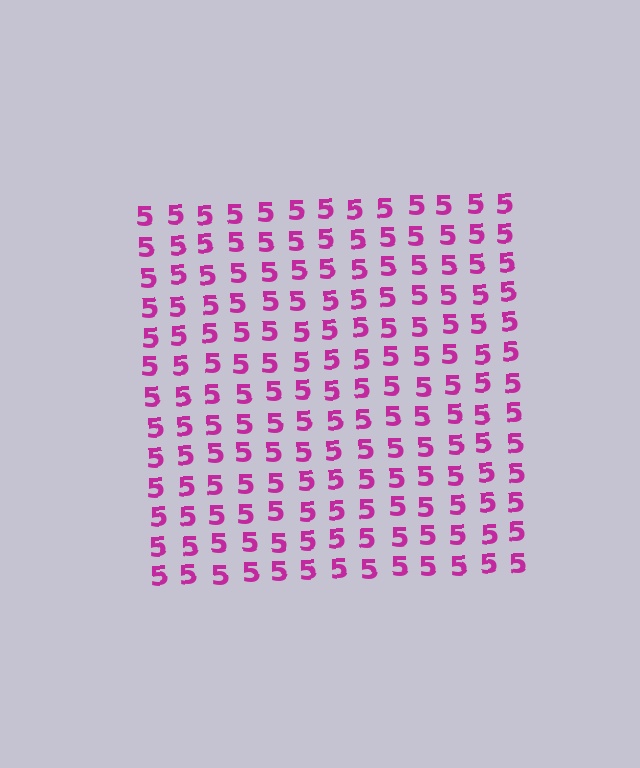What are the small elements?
The small elements are digit 5's.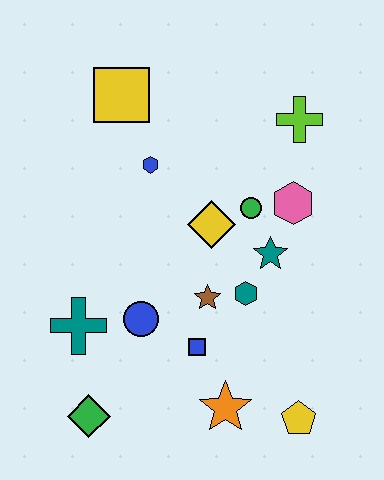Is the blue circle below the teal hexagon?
Yes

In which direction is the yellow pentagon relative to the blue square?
The yellow pentagon is to the right of the blue square.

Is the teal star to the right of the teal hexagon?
Yes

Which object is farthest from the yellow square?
The yellow pentagon is farthest from the yellow square.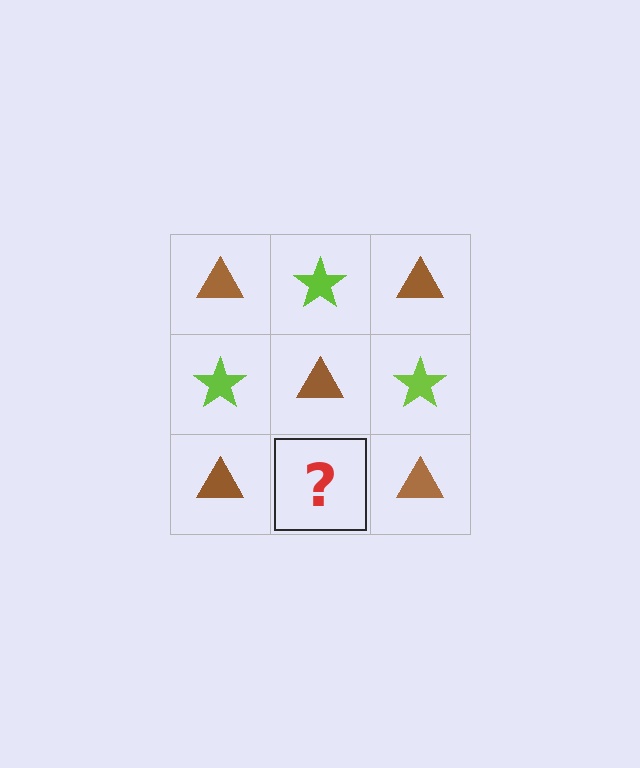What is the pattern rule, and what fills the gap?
The rule is that it alternates brown triangle and lime star in a checkerboard pattern. The gap should be filled with a lime star.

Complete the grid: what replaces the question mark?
The question mark should be replaced with a lime star.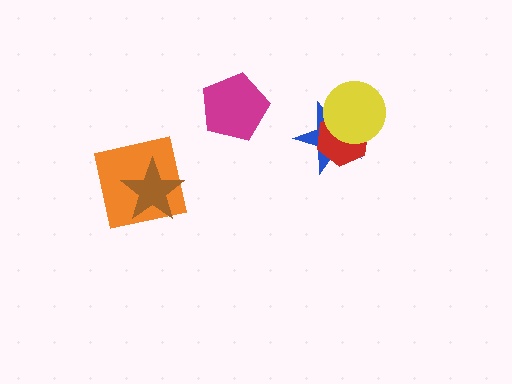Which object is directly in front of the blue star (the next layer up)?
The red hexagon is directly in front of the blue star.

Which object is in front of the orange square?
The brown star is in front of the orange square.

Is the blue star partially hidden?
Yes, it is partially covered by another shape.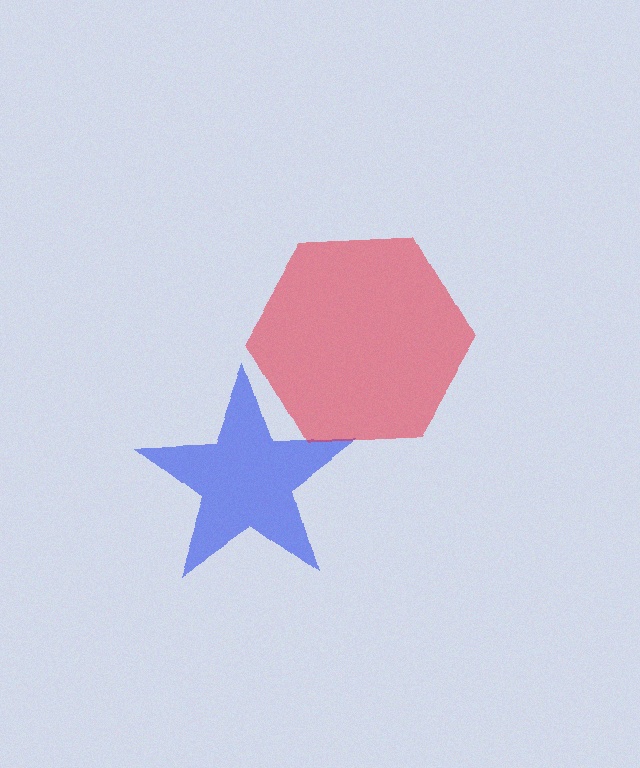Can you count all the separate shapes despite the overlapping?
Yes, there are 2 separate shapes.